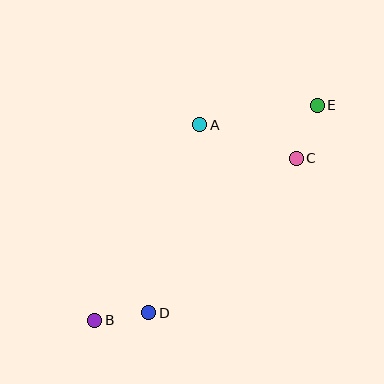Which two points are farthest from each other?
Points B and E are farthest from each other.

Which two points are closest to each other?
Points B and D are closest to each other.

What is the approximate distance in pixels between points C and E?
The distance between C and E is approximately 57 pixels.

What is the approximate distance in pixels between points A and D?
The distance between A and D is approximately 195 pixels.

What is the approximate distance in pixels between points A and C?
The distance between A and C is approximately 102 pixels.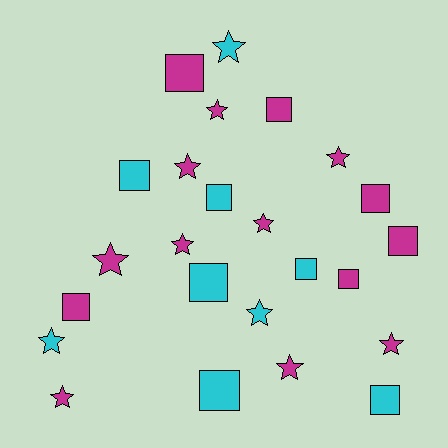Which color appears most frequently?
Magenta, with 15 objects.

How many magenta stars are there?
There are 9 magenta stars.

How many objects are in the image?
There are 24 objects.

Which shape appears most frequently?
Star, with 12 objects.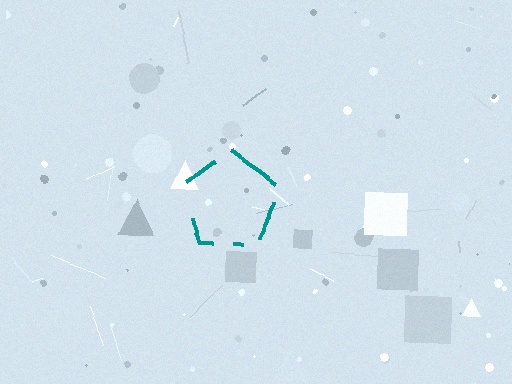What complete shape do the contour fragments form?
The contour fragments form a pentagon.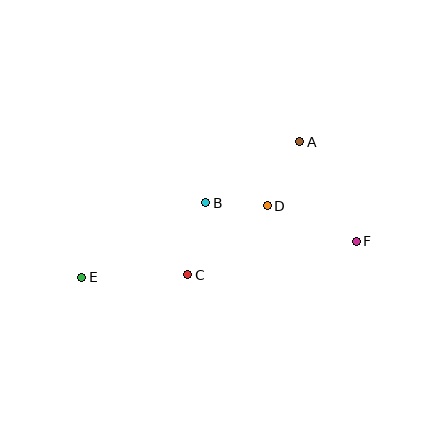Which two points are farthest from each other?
Points E and F are farthest from each other.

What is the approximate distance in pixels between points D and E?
The distance between D and E is approximately 199 pixels.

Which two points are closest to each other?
Points B and D are closest to each other.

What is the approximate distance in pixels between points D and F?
The distance between D and F is approximately 96 pixels.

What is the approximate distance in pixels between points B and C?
The distance between B and C is approximately 74 pixels.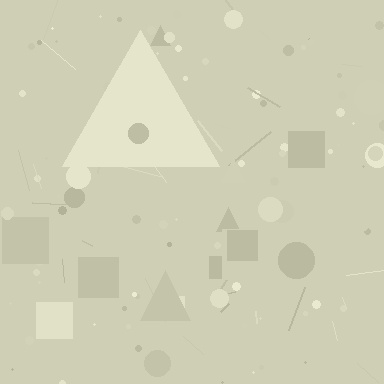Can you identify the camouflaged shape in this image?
The camouflaged shape is a triangle.